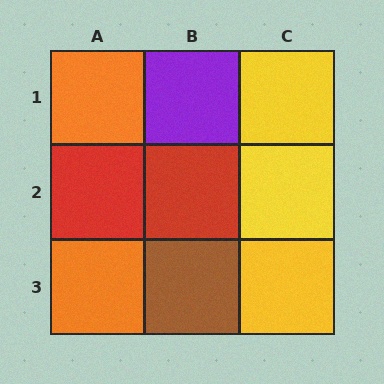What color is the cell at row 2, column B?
Red.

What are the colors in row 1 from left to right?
Orange, purple, yellow.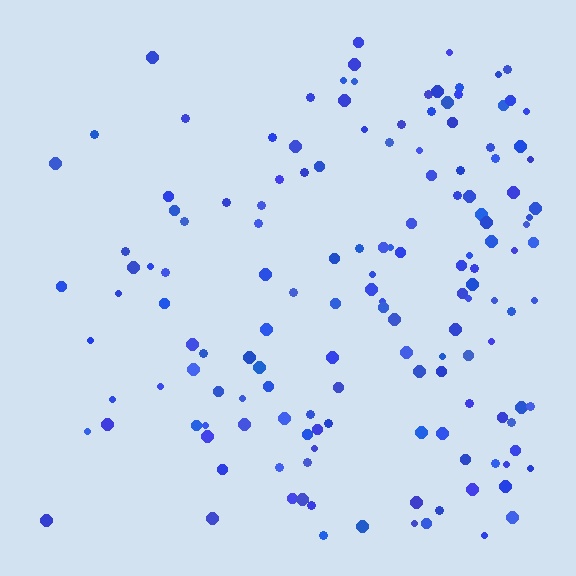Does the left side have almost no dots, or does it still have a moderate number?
Still a moderate number, just noticeably fewer than the right.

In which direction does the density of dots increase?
From left to right, with the right side densest.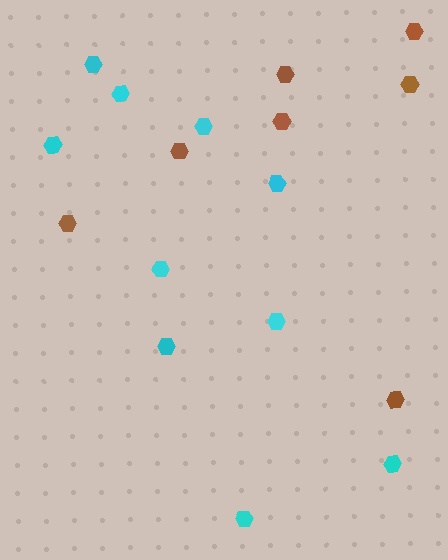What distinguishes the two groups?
There are 2 groups: one group of cyan hexagons (10) and one group of brown hexagons (7).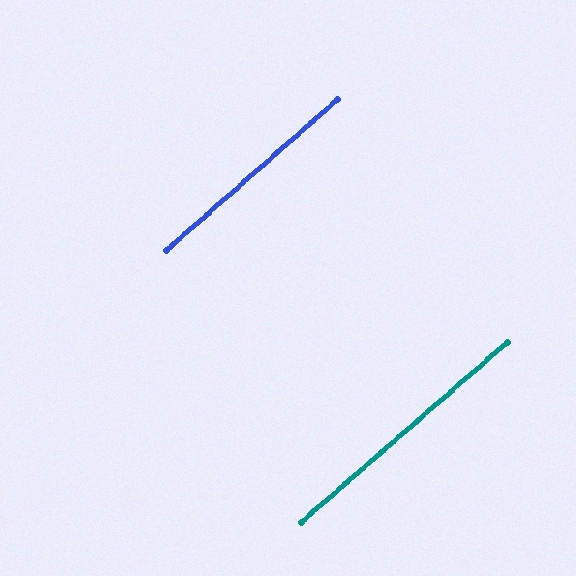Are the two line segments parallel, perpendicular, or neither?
Parallel — their directions differ by only 0.2°.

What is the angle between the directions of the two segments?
Approximately 0 degrees.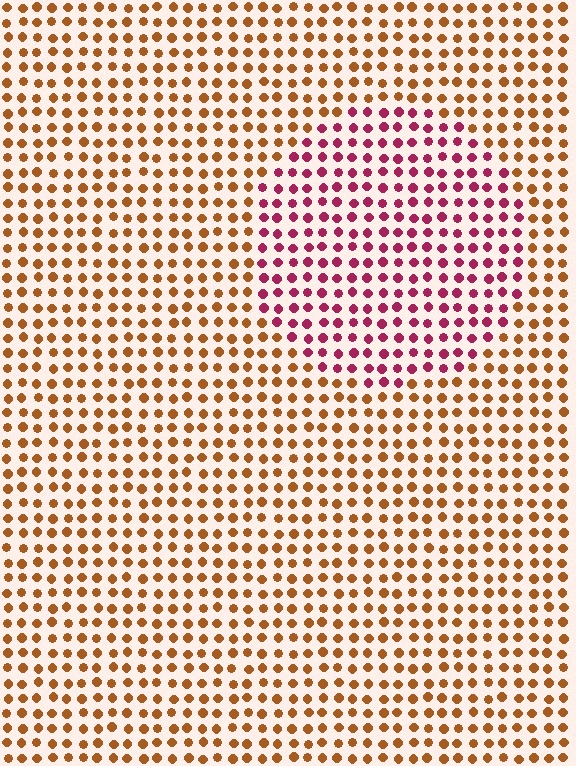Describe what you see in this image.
The image is filled with small brown elements in a uniform arrangement. A circle-shaped region is visible where the elements are tinted to a slightly different hue, forming a subtle color boundary.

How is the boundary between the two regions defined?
The boundary is defined purely by a slight shift in hue (about 52 degrees). Spacing, size, and orientation are identical on both sides.